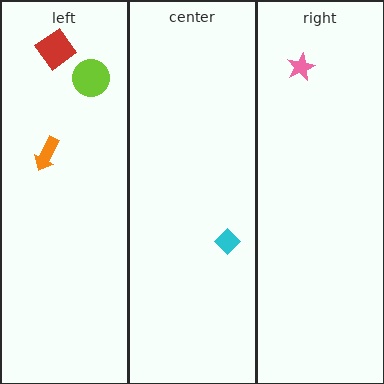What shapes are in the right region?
The pink star.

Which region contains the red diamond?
The left region.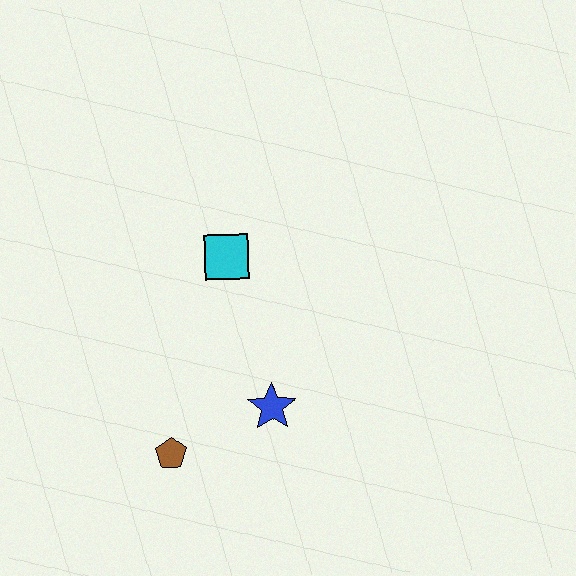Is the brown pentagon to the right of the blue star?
No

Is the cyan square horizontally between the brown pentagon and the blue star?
Yes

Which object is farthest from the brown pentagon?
The cyan square is farthest from the brown pentagon.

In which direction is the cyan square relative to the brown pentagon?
The cyan square is above the brown pentagon.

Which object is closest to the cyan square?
The blue star is closest to the cyan square.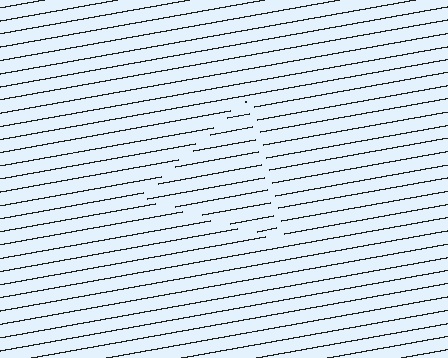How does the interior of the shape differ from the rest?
The interior of the shape contains the same grating, shifted by half a period — the contour is defined by the phase discontinuity where line-ends from the inner and outer gratings abut.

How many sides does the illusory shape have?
3 sides — the line-ends trace a triangle.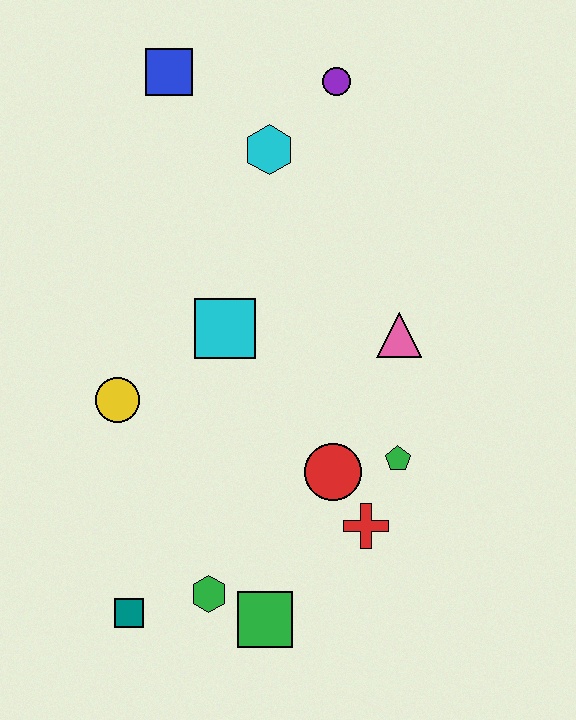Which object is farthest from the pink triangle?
The teal square is farthest from the pink triangle.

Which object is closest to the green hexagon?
The green square is closest to the green hexagon.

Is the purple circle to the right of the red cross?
No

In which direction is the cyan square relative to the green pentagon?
The cyan square is to the left of the green pentagon.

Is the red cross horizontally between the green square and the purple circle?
No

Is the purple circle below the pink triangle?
No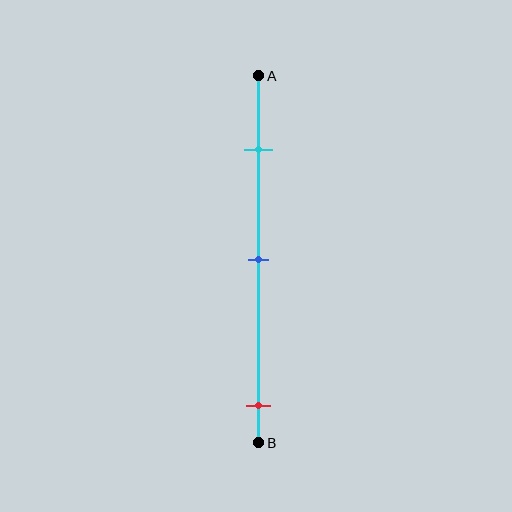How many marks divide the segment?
There are 3 marks dividing the segment.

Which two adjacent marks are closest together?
The cyan and blue marks are the closest adjacent pair.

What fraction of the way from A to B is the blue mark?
The blue mark is approximately 50% (0.5) of the way from A to B.